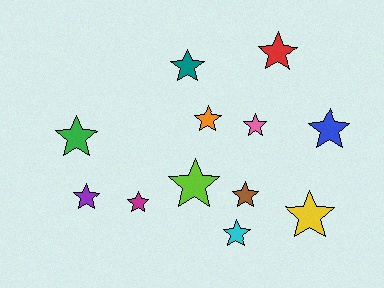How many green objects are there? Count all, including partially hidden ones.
There is 1 green object.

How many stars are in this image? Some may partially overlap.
There are 12 stars.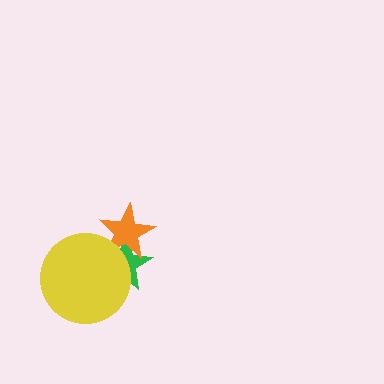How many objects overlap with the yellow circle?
2 objects overlap with the yellow circle.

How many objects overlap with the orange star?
2 objects overlap with the orange star.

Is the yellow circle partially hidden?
No, no other shape covers it.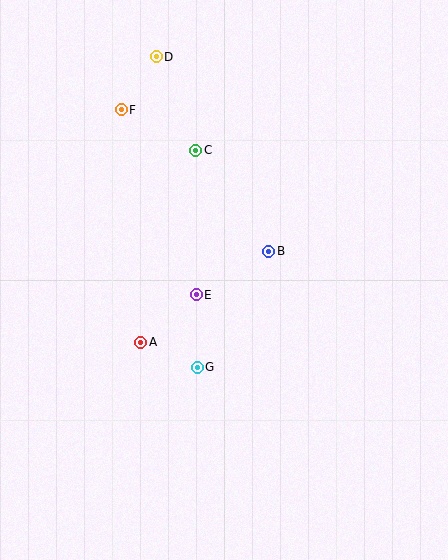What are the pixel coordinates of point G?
Point G is at (197, 367).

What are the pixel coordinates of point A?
Point A is at (141, 342).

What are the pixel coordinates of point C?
Point C is at (196, 150).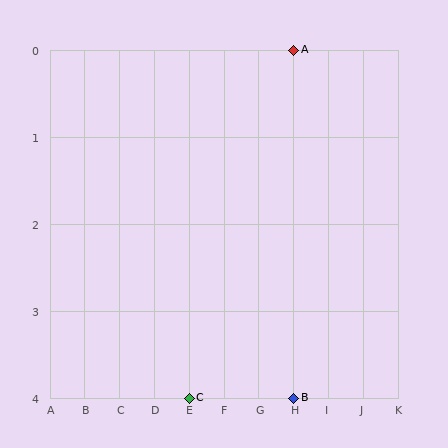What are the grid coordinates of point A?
Point A is at grid coordinates (H, 0).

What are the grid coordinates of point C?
Point C is at grid coordinates (E, 4).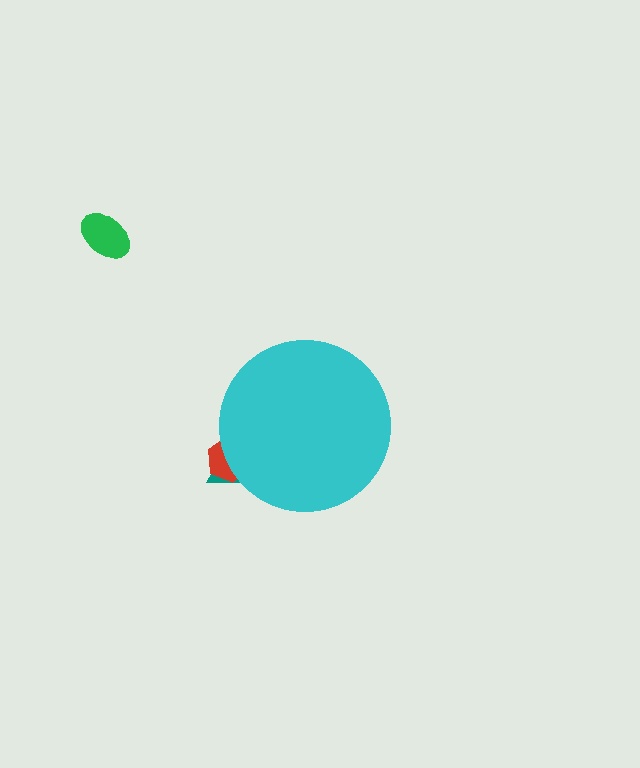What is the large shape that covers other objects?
A cyan circle.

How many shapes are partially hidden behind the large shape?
2 shapes are partially hidden.